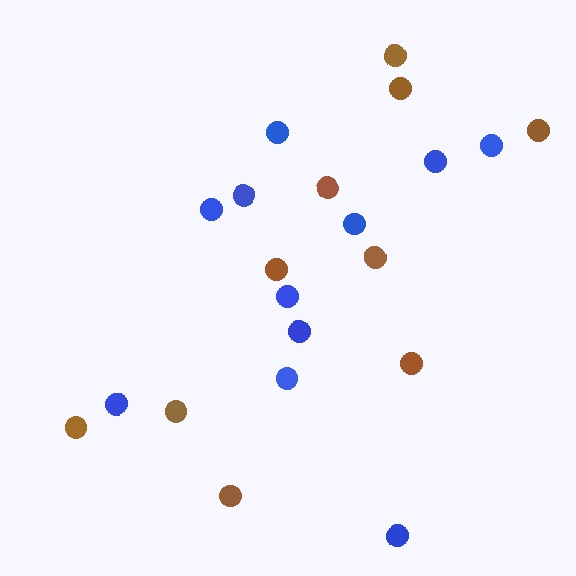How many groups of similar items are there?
There are 2 groups: one group of blue circles (11) and one group of brown circles (10).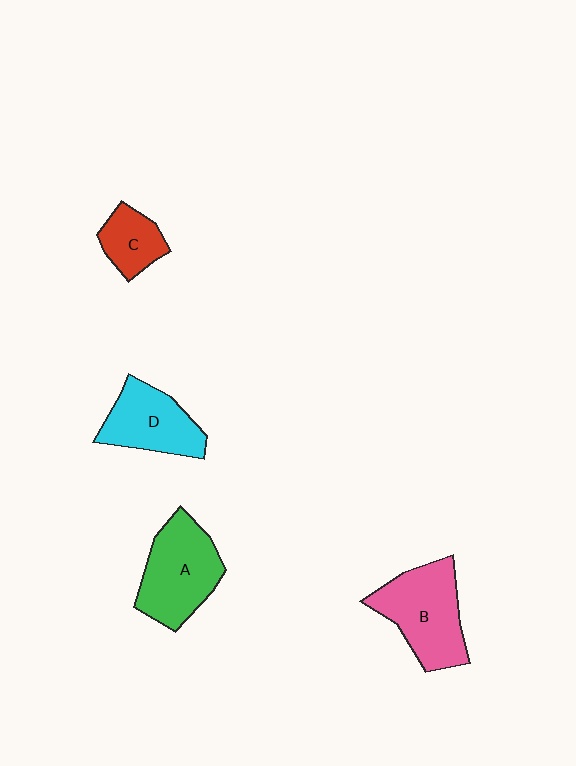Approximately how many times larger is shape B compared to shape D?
Approximately 1.3 times.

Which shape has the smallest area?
Shape C (red).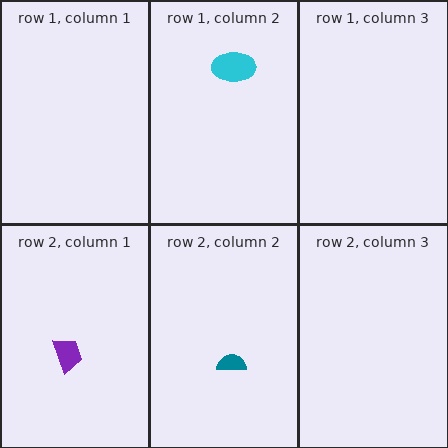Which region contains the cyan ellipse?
The row 1, column 2 region.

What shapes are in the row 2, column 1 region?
The purple trapezoid.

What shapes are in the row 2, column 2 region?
The teal semicircle.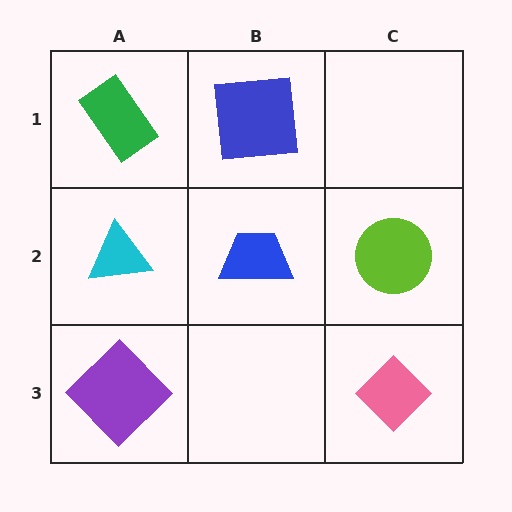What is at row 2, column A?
A cyan triangle.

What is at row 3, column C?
A pink diamond.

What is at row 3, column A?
A purple diamond.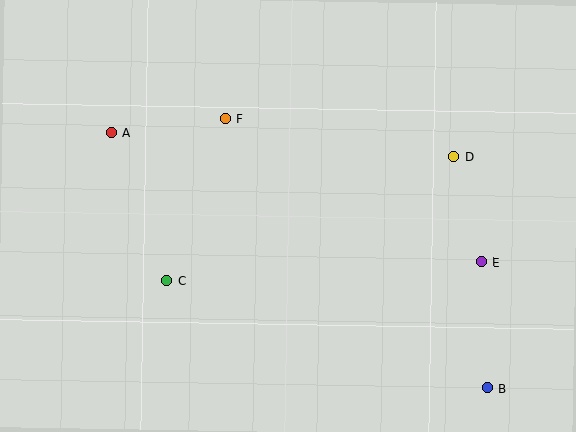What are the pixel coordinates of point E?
Point E is at (481, 262).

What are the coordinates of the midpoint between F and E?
The midpoint between F and E is at (353, 190).